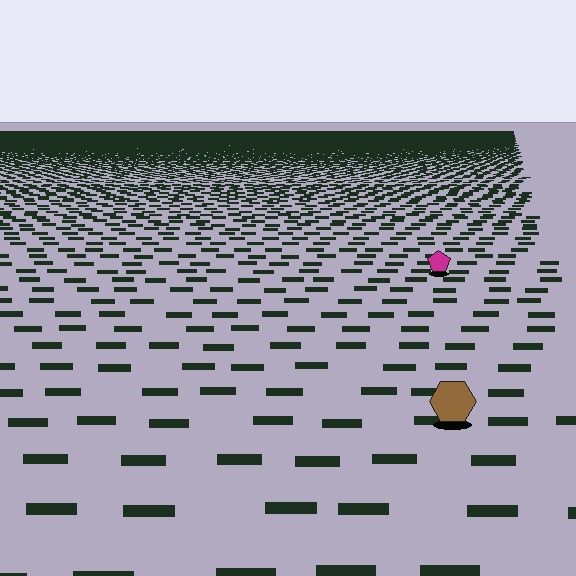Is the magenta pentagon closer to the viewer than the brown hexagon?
No. The brown hexagon is closer — you can tell from the texture gradient: the ground texture is coarser near it.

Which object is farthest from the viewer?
The magenta pentagon is farthest from the viewer. It appears smaller and the ground texture around it is denser.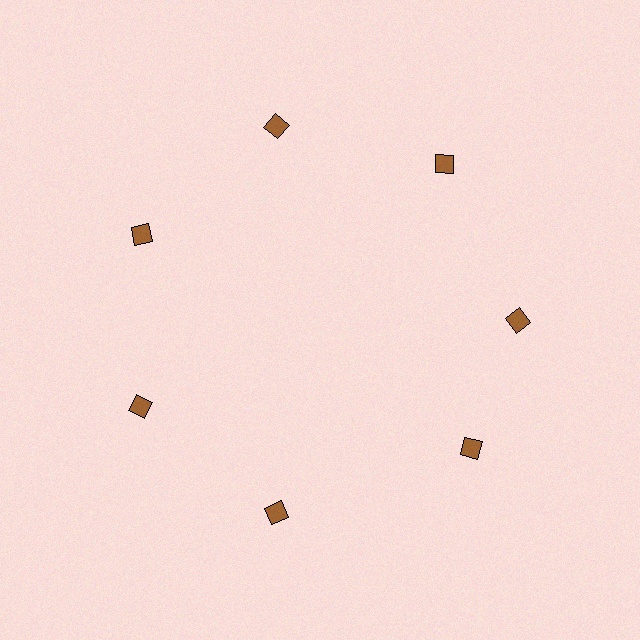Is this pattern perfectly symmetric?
No. The 7 brown diamonds are arranged in a ring, but one element near the 5 o'clock position is rotated out of alignment along the ring, breaking the 7-fold rotational symmetry.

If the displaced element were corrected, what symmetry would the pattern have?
It would have 7-fold rotational symmetry — the pattern would map onto itself every 51 degrees.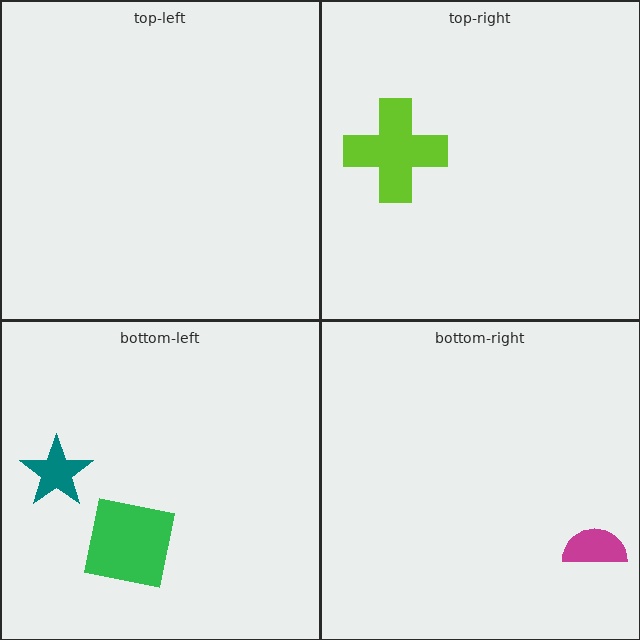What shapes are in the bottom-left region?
The teal star, the green square.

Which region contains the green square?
The bottom-left region.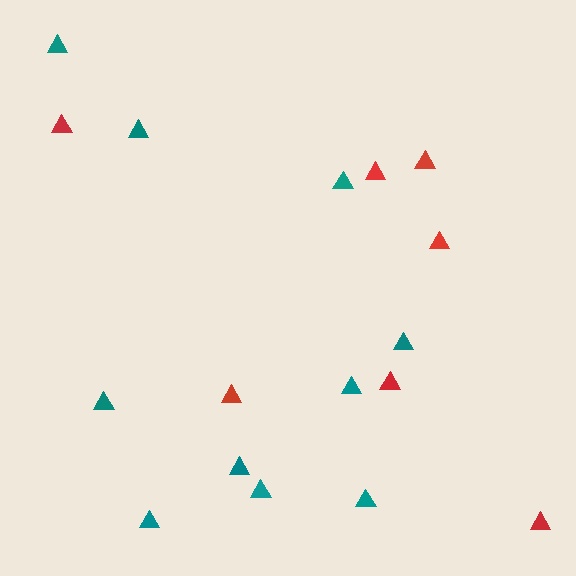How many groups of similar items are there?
There are 2 groups: one group of red triangles (7) and one group of teal triangles (10).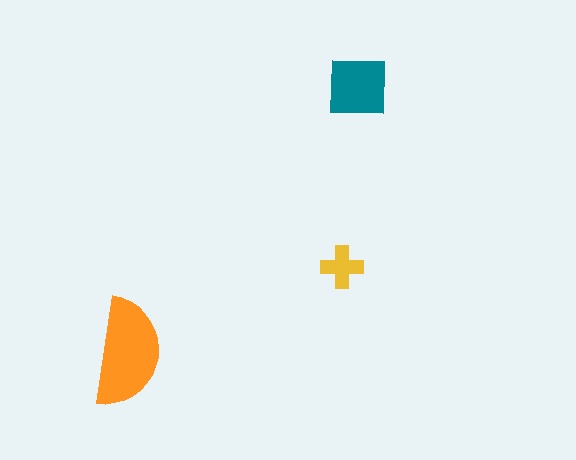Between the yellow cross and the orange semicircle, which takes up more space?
The orange semicircle.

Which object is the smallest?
The yellow cross.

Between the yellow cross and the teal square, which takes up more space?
The teal square.